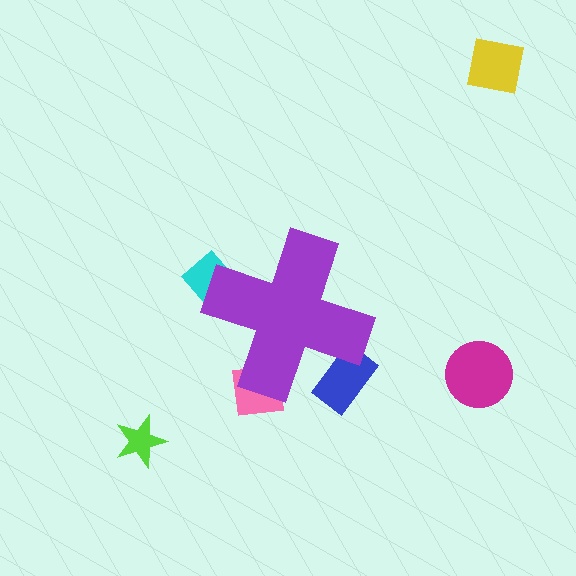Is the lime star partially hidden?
No, the lime star is fully visible.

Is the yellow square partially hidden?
No, the yellow square is fully visible.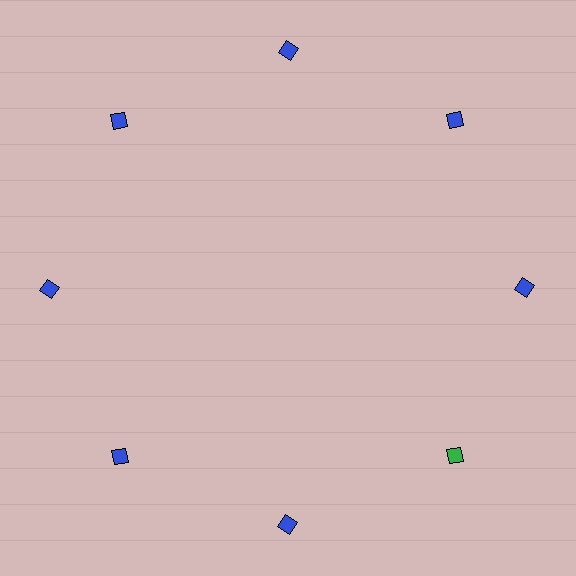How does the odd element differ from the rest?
It has a different color: green instead of blue.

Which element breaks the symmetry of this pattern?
The green diamond at roughly the 4 o'clock position breaks the symmetry. All other shapes are blue diamonds.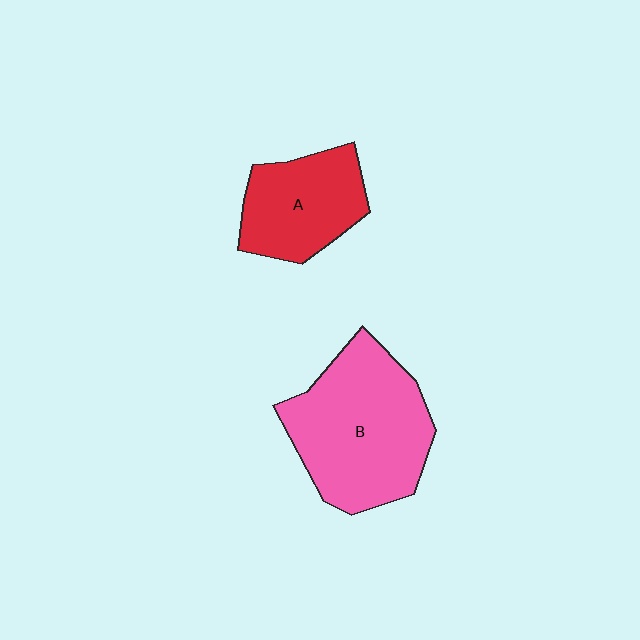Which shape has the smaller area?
Shape A (red).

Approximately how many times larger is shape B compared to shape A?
Approximately 1.6 times.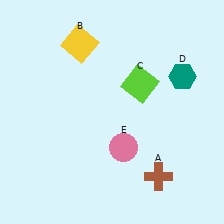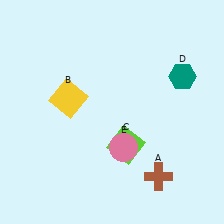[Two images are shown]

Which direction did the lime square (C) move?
The lime square (C) moved down.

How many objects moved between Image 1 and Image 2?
2 objects moved between the two images.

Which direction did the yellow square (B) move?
The yellow square (B) moved down.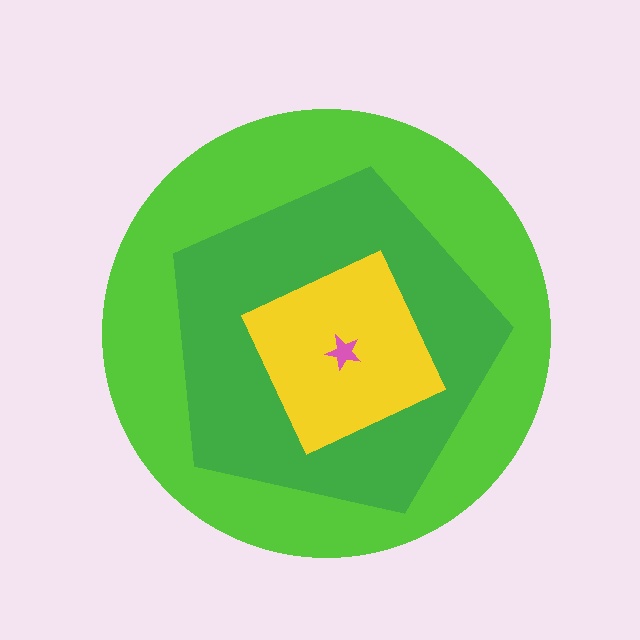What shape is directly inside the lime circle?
The green pentagon.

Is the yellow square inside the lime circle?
Yes.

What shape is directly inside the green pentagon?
The yellow square.